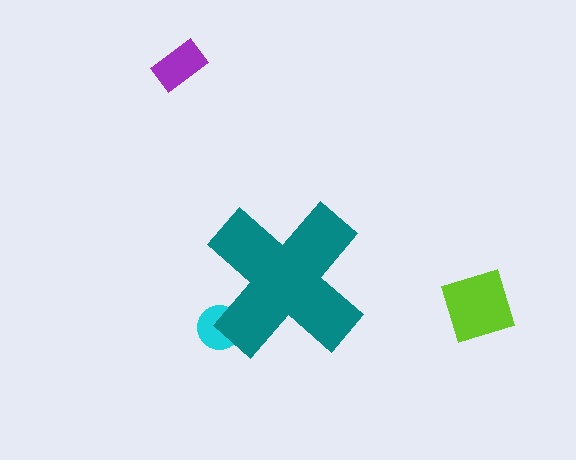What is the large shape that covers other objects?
A teal cross.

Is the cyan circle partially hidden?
Yes, the cyan circle is partially hidden behind the teal cross.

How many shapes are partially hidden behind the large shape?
1 shape is partially hidden.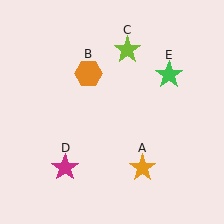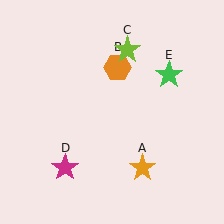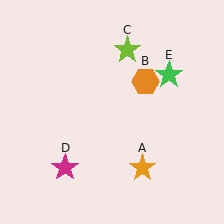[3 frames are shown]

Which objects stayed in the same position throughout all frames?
Orange star (object A) and lime star (object C) and magenta star (object D) and green star (object E) remained stationary.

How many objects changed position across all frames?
1 object changed position: orange hexagon (object B).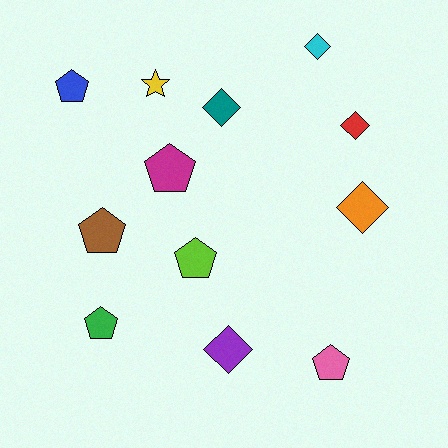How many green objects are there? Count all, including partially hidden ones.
There is 1 green object.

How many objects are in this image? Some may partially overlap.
There are 12 objects.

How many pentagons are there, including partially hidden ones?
There are 6 pentagons.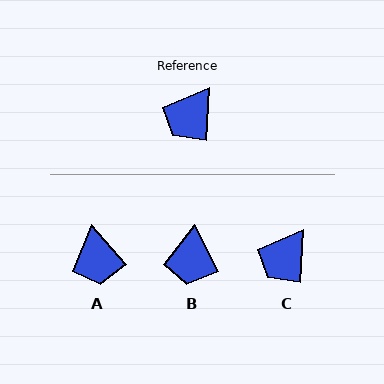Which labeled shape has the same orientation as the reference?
C.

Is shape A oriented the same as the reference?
No, it is off by about 45 degrees.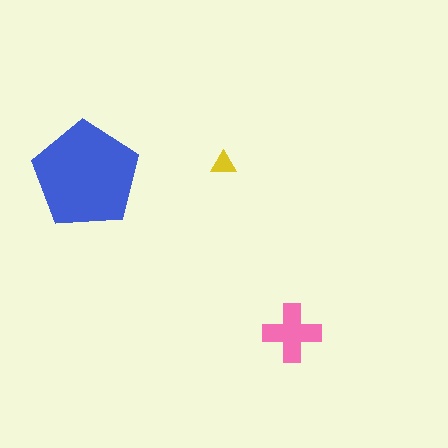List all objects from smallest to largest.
The yellow triangle, the pink cross, the blue pentagon.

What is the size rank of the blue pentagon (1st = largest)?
1st.